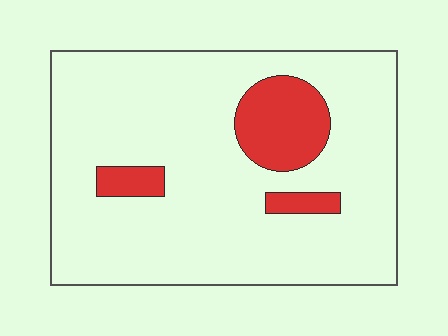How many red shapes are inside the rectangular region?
3.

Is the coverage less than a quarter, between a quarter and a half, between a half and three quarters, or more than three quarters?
Less than a quarter.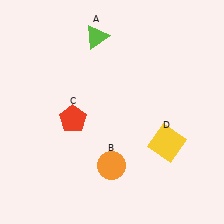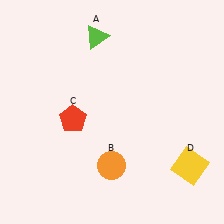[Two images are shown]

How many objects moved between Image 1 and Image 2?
1 object moved between the two images.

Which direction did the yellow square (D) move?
The yellow square (D) moved right.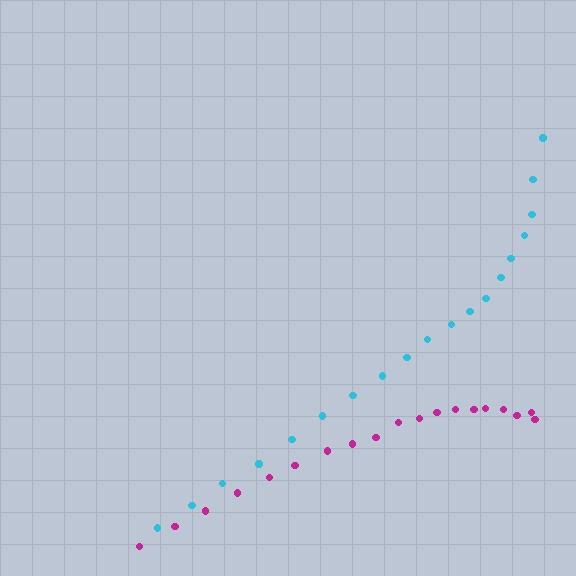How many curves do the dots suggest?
There are 2 distinct paths.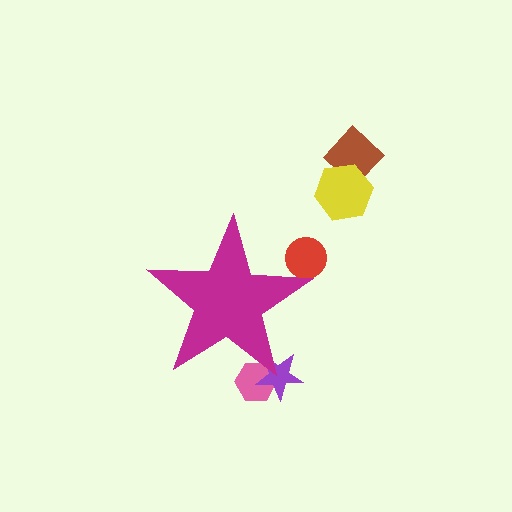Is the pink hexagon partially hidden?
Yes, the pink hexagon is partially hidden behind the magenta star.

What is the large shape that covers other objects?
A magenta star.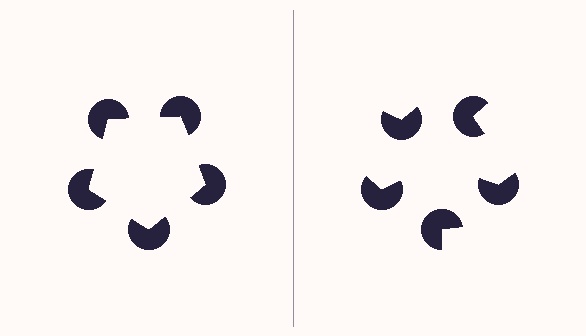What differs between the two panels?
The pac-man discs are positioned identically on both sides; only the wedge orientations differ. On the left they align to a pentagon; on the right they are misaligned.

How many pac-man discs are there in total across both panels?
10 — 5 on each side.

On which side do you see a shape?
An illusory pentagon appears on the left side. On the right side the wedge cuts are rotated, so no coherent shape forms.